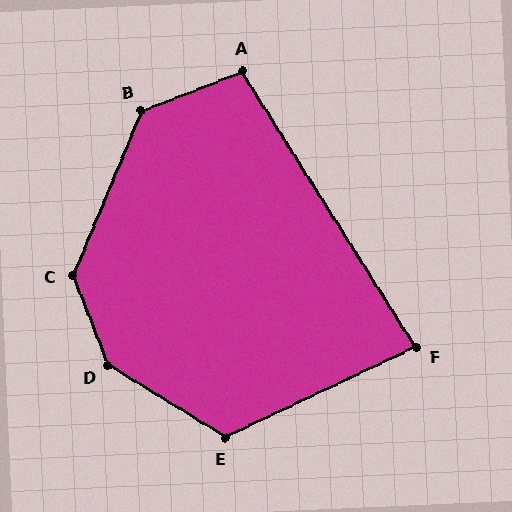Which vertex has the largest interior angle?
D, at approximately 143 degrees.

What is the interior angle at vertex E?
Approximately 123 degrees (obtuse).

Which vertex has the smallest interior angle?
F, at approximately 83 degrees.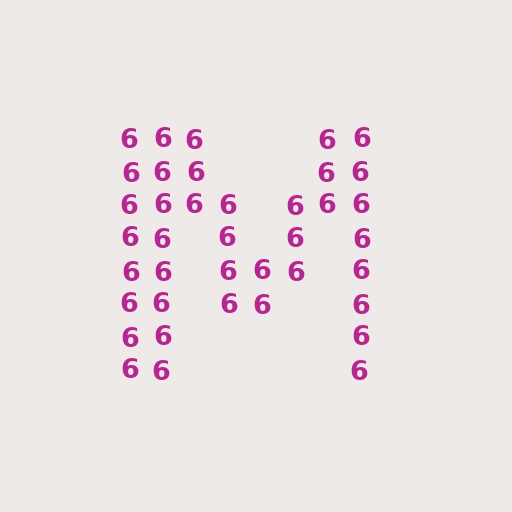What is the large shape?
The large shape is the letter M.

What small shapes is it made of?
It is made of small digit 6's.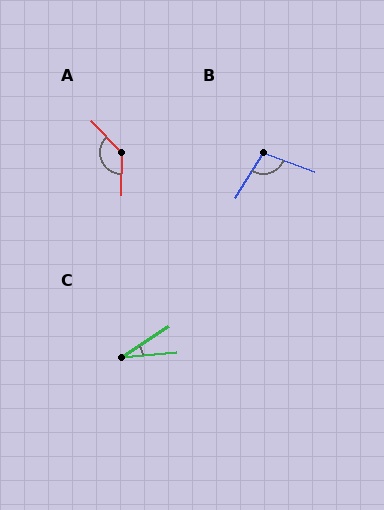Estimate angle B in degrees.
Approximately 102 degrees.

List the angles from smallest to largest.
C (28°), B (102°), A (136°).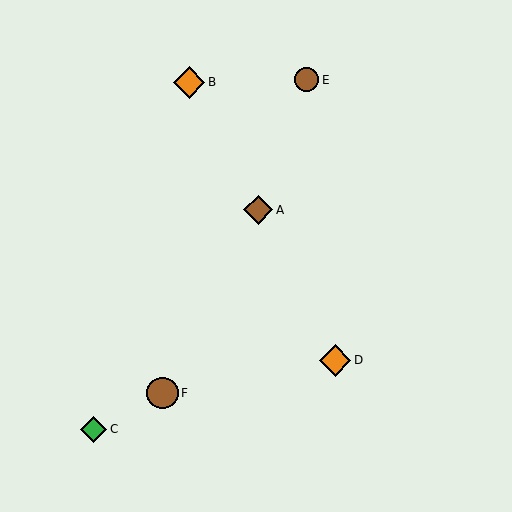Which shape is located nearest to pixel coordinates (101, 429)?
The green diamond (labeled C) at (94, 429) is nearest to that location.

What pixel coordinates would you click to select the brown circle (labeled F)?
Click at (162, 393) to select the brown circle F.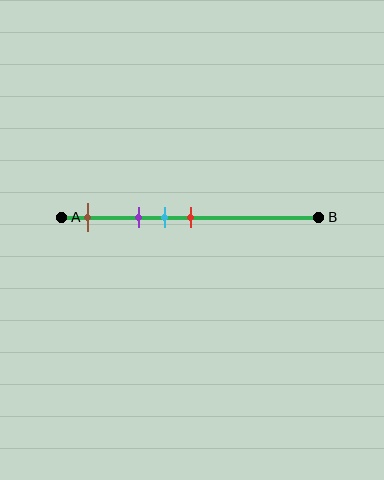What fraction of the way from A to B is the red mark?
The red mark is approximately 50% (0.5) of the way from A to B.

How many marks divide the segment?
There are 4 marks dividing the segment.